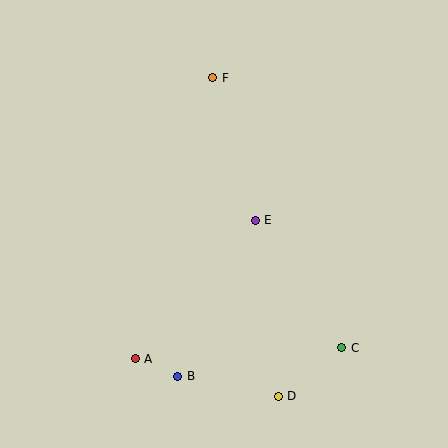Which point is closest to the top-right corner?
Point F is closest to the top-right corner.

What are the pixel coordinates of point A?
Point A is at (135, 359).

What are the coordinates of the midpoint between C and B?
The midpoint between C and B is at (260, 362).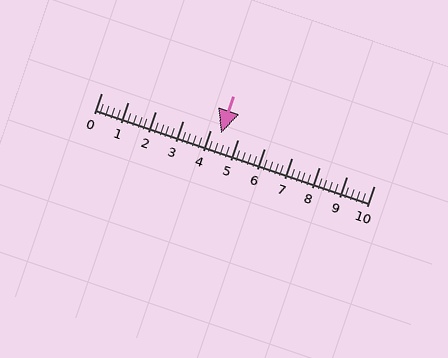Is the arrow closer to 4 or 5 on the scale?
The arrow is closer to 4.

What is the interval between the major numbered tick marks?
The major tick marks are spaced 1 units apart.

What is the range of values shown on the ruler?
The ruler shows values from 0 to 10.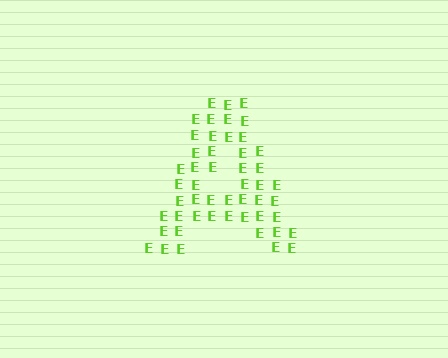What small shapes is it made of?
It is made of small letter E's.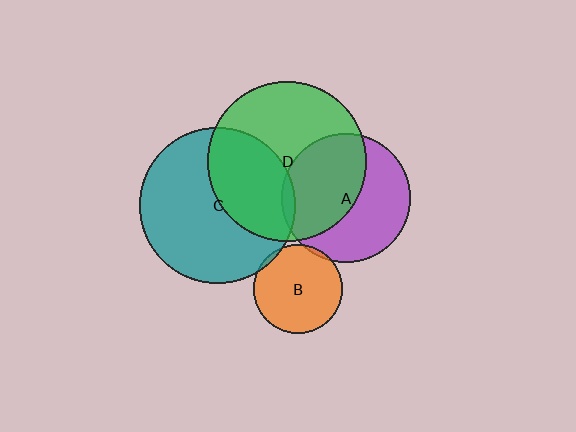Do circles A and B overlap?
Yes.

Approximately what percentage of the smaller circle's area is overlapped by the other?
Approximately 5%.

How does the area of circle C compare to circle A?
Approximately 1.5 times.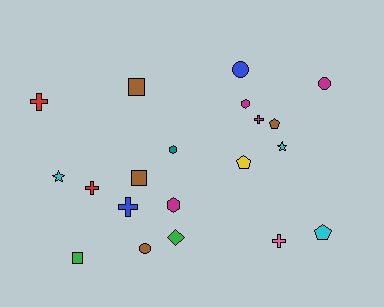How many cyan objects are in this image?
There are 3 cyan objects.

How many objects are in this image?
There are 20 objects.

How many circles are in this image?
There are 3 circles.